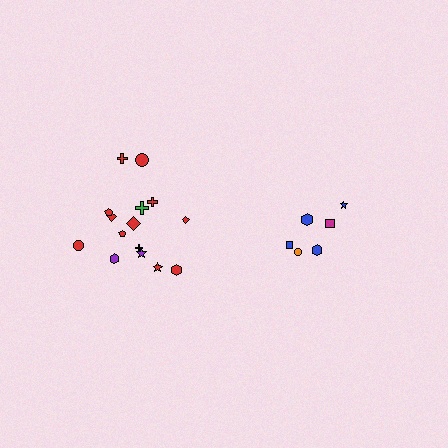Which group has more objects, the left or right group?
The left group.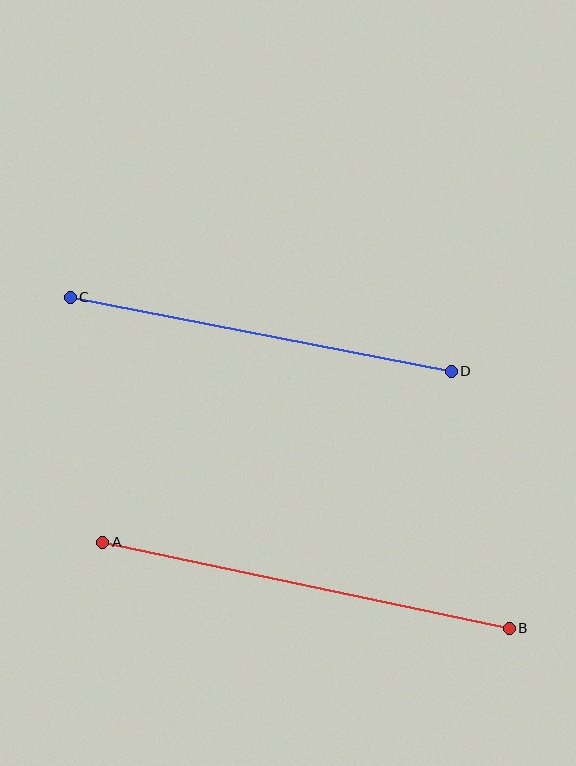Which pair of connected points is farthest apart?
Points A and B are farthest apart.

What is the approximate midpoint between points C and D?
The midpoint is at approximately (261, 334) pixels.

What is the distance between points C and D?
The distance is approximately 388 pixels.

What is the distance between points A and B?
The distance is approximately 415 pixels.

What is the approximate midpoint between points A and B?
The midpoint is at approximately (306, 585) pixels.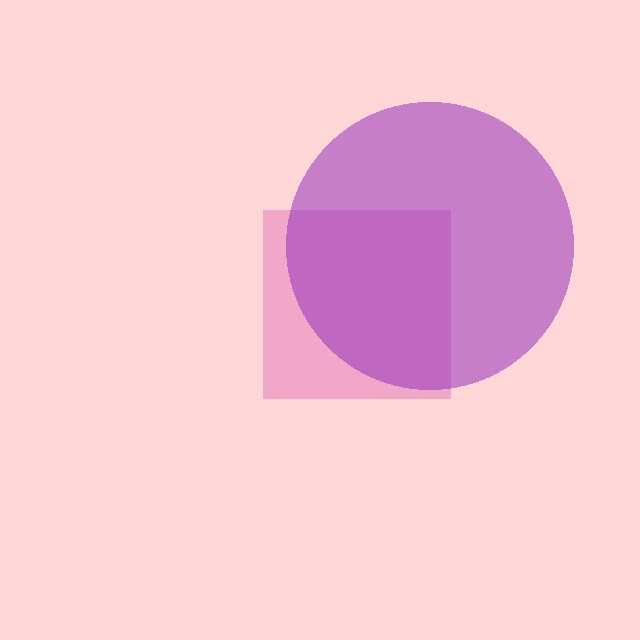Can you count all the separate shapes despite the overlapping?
Yes, there are 2 separate shapes.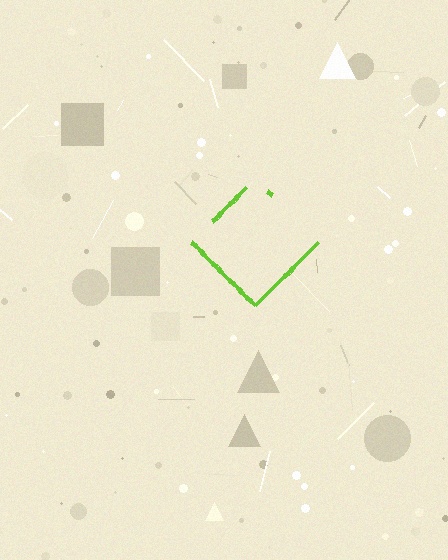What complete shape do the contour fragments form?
The contour fragments form a diamond.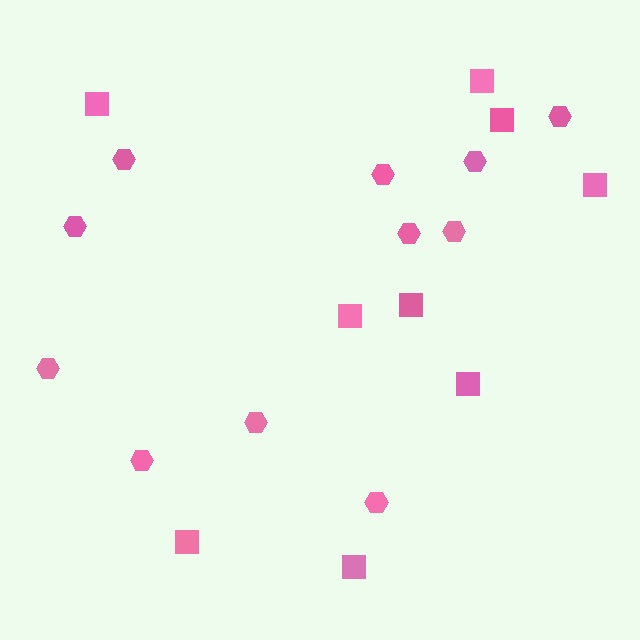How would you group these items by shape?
There are 2 groups: one group of squares (9) and one group of hexagons (11).